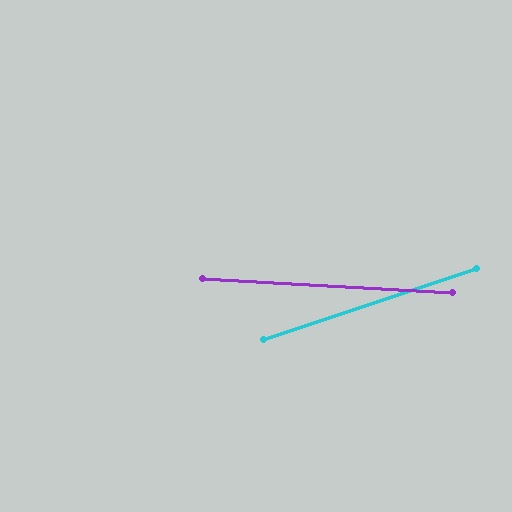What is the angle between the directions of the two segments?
Approximately 22 degrees.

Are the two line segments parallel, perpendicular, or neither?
Neither parallel nor perpendicular — they differ by about 22°.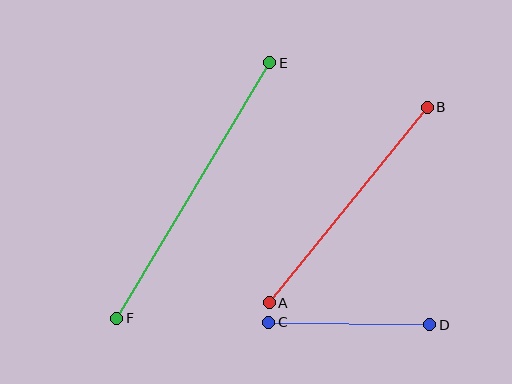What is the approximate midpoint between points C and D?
The midpoint is at approximately (349, 324) pixels.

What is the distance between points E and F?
The distance is approximately 297 pixels.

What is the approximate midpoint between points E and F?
The midpoint is at approximately (193, 190) pixels.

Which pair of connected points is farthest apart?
Points E and F are farthest apart.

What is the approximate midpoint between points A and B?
The midpoint is at approximately (348, 205) pixels.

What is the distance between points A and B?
The distance is approximately 251 pixels.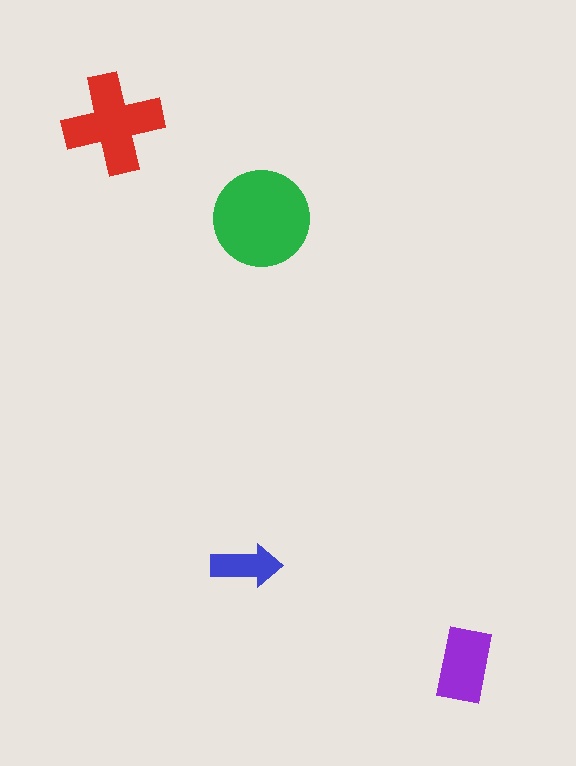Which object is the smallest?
The blue arrow.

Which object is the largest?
The green circle.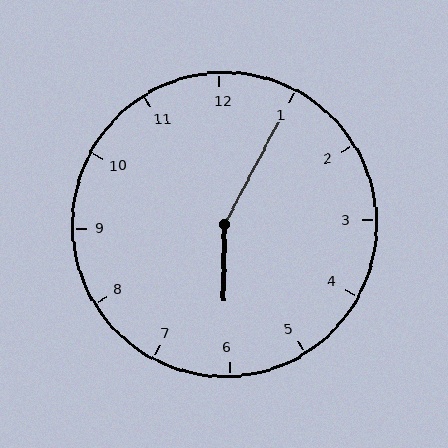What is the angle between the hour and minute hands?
Approximately 152 degrees.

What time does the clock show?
6:05.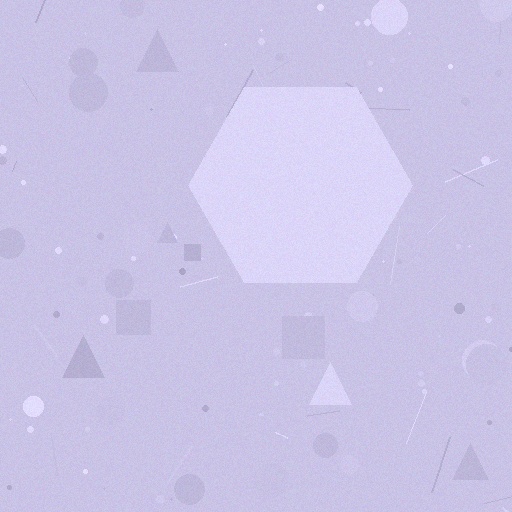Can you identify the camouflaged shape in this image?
The camouflaged shape is a hexagon.